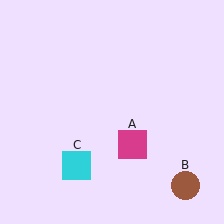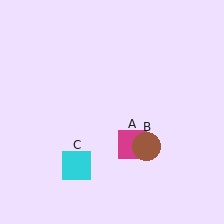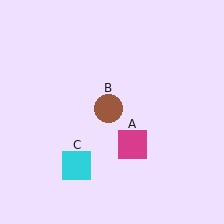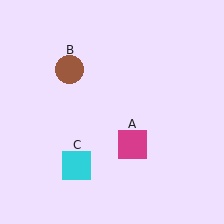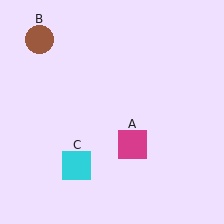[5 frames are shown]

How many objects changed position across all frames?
1 object changed position: brown circle (object B).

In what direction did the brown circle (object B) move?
The brown circle (object B) moved up and to the left.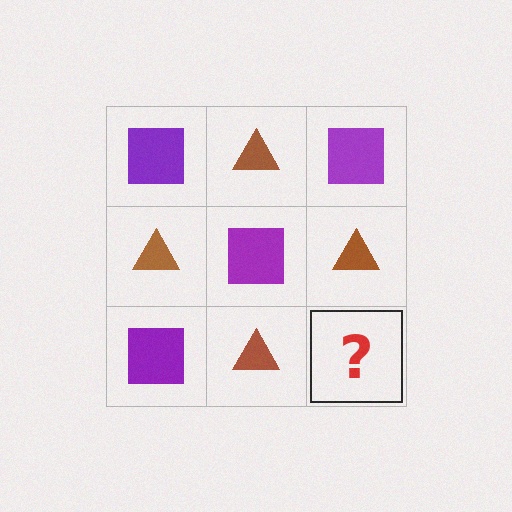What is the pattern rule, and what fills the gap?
The rule is that it alternates purple square and brown triangle in a checkerboard pattern. The gap should be filled with a purple square.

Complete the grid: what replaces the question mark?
The question mark should be replaced with a purple square.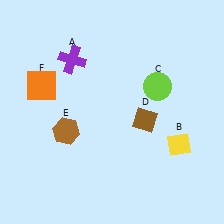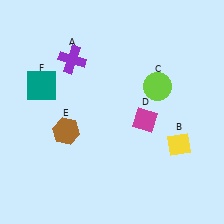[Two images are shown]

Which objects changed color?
D changed from brown to magenta. F changed from orange to teal.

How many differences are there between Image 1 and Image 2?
There are 2 differences between the two images.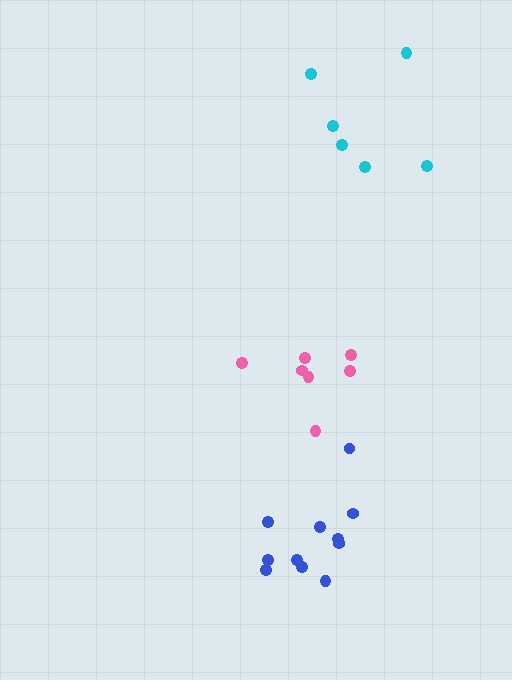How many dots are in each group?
Group 1: 11 dots, Group 2: 7 dots, Group 3: 6 dots (24 total).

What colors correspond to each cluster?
The clusters are colored: blue, pink, cyan.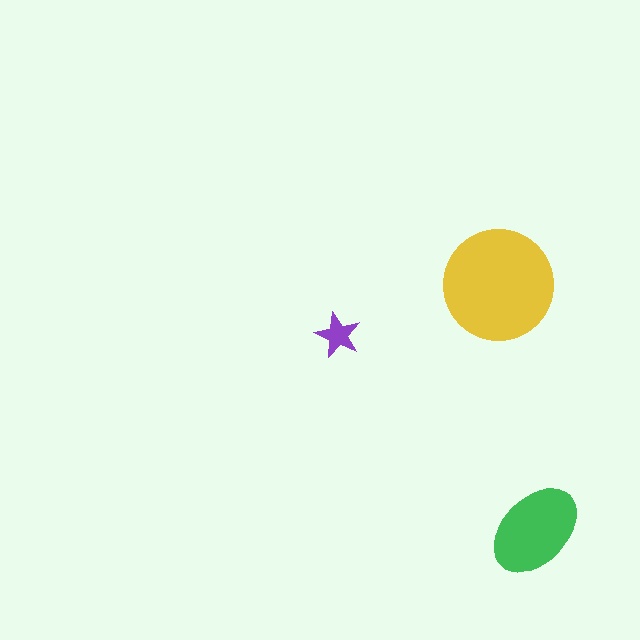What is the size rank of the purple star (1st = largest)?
3rd.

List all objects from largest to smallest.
The yellow circle, the green ellipse, the purple star.